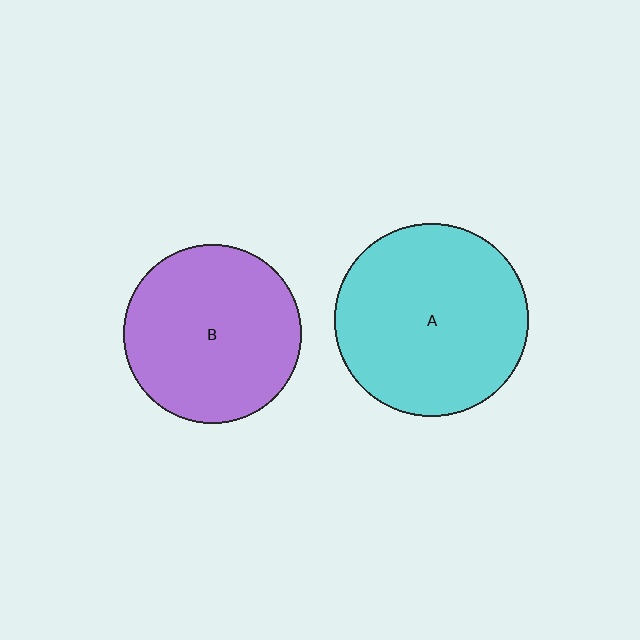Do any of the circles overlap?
No, none of the circles overlap.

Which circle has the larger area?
Circle A (cyan).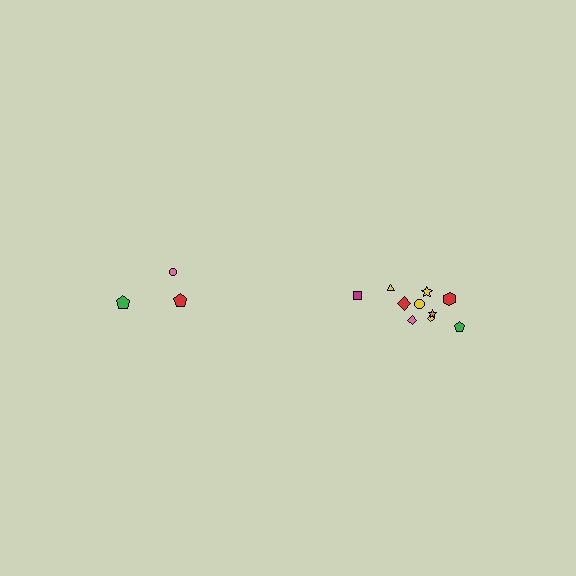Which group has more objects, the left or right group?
The right group.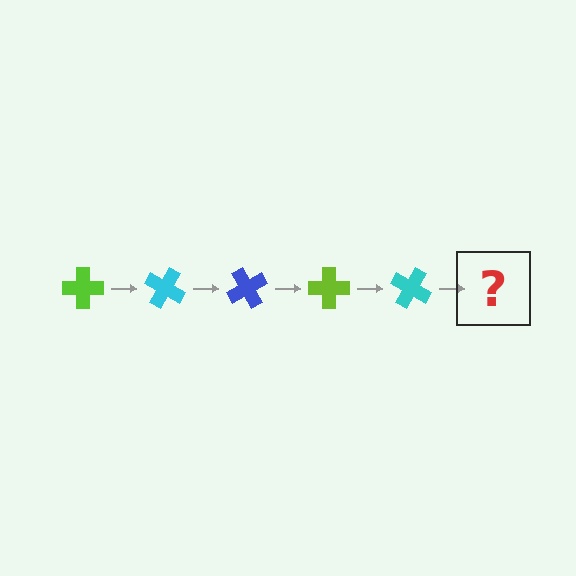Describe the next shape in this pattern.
It should be a blue cross, rotated 150 degrees from the start.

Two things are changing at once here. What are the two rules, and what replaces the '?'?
The two rules are that it rotates 30 degrees each step and the color cycles through lime, cyan, and blue. The '?' should be a blue cross, rotated 150 degrees from the start.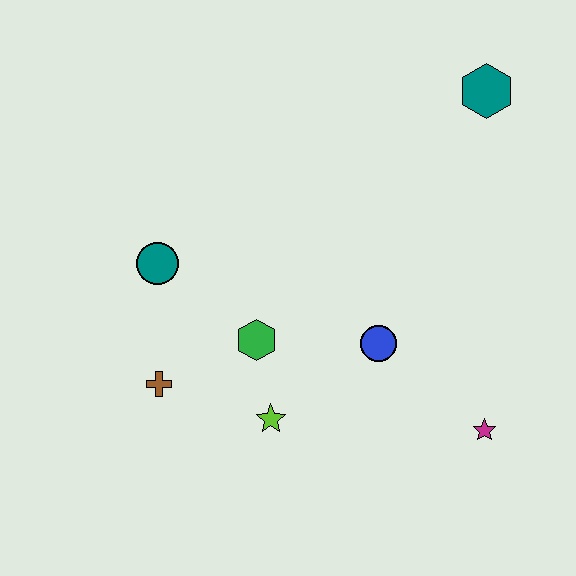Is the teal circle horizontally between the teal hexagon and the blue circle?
No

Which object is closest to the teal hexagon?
The blue circle is closest to the teal hexagon.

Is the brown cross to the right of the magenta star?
No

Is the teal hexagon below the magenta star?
No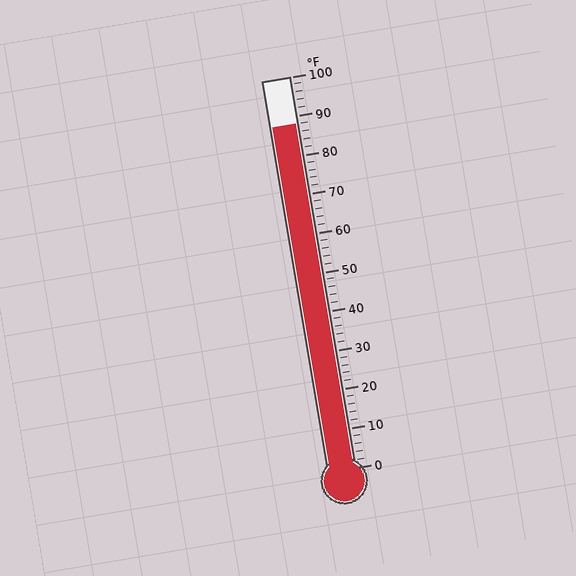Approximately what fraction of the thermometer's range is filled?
The thermometer is filled to approximately 90% of its range.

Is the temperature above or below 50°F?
The temperature is above 50°F.